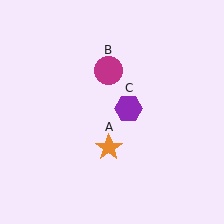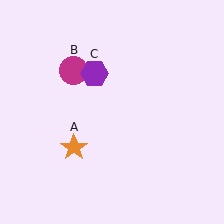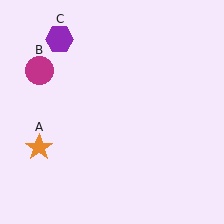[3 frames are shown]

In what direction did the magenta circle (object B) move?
The magenta circle (object B) moved left.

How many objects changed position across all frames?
3 objects changed position: orange star (object A), magenta circle (object B), purple hexagon (object C).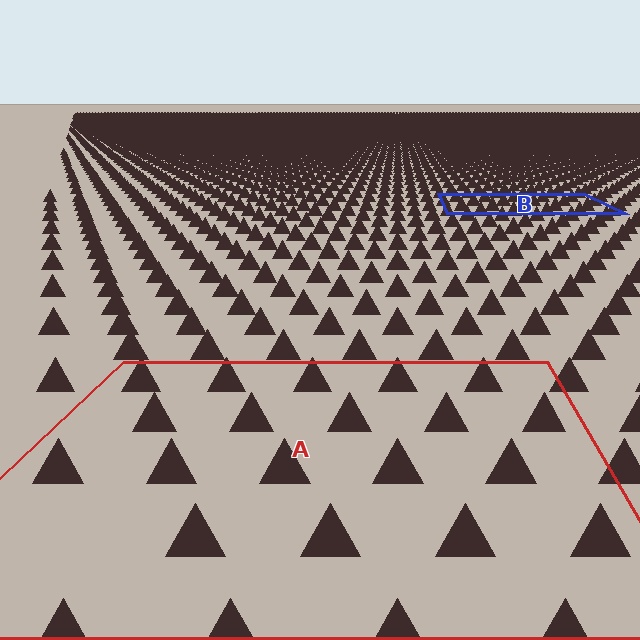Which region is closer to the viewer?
Region A is closer. The texture elements there are larger and more spread out.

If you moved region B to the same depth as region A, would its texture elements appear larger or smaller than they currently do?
They would appear larger. At a closer depth, the same texture elements are projected at a bigger on-screen size.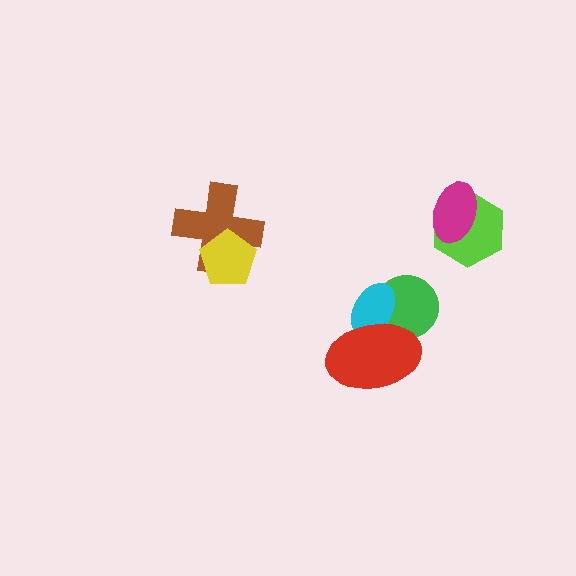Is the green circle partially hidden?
Yes, it is partially covered by another shape.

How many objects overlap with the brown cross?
1 object overlaps with the brown cross.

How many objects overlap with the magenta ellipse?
1 object overlaps with the magenta ellipse.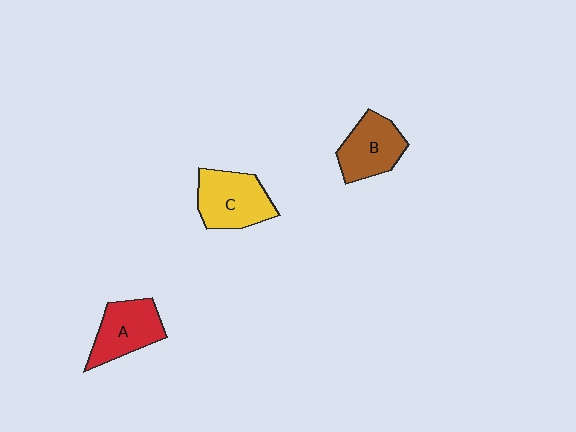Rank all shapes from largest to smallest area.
From largest to smallest: C (yellow), A (red), B (brown).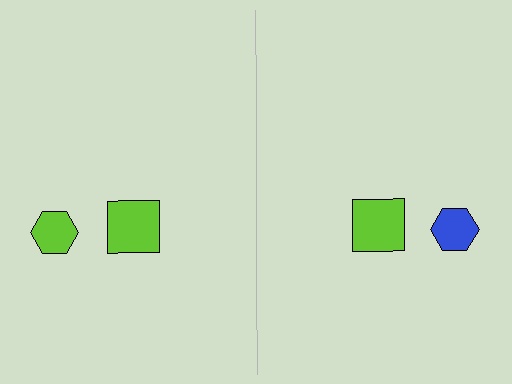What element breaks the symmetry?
The blue hexagon on the right side breaks the symmetry — its mirror counterpart is lime.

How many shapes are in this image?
There are 4 shapes in this image.